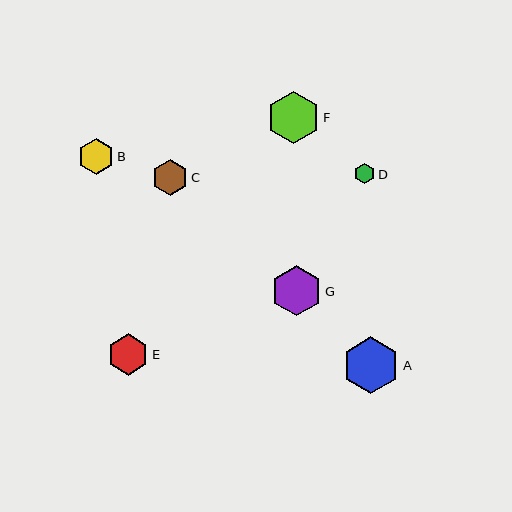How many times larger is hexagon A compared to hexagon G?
Hexagon A is approximately 1.1 times the size of hexagon G.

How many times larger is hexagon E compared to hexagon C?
Hexagon E is approximately 1.1 times the size of hexagon C.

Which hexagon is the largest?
Hexagon A is the largest with a size of approximately 57 pixels.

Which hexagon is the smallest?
Hexagon D is the smallest with a size of approximately 20 pixels.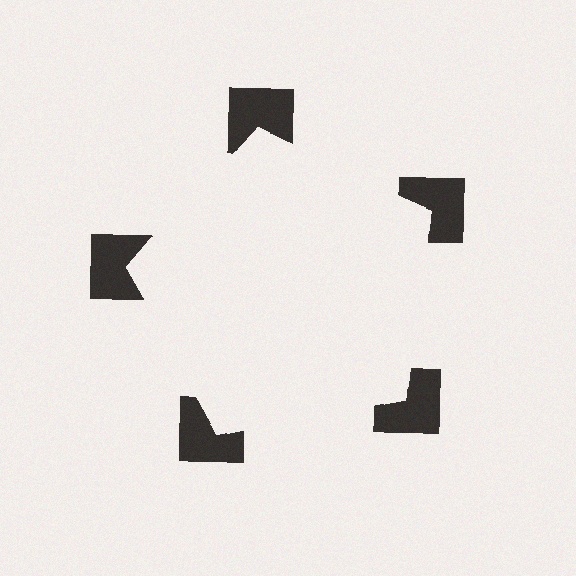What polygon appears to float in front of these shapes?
An illusory pentagon — its edges are inferred from the aligned wedge cuts in the notched squares, not physically drawn.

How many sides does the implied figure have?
5 sides.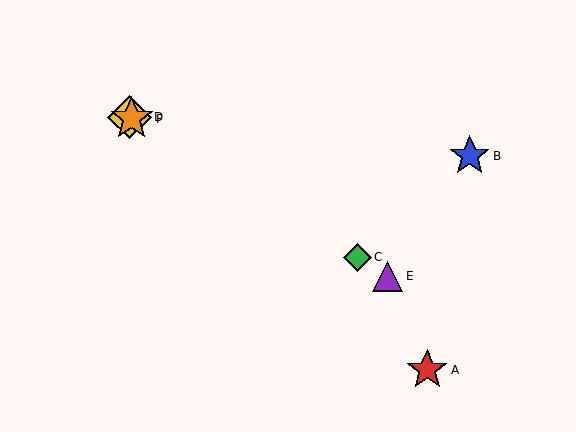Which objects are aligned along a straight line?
Objects C, D, E, F are aligned along a straight line.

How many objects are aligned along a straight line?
4 objects (C, D, E, F) are aligned along a straight line.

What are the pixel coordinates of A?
Object A is at (427, 370).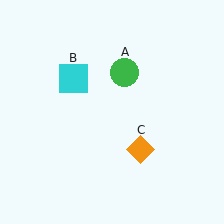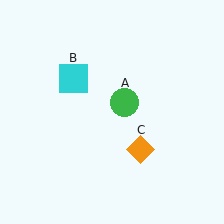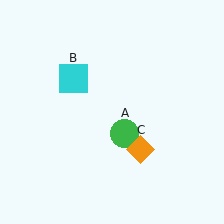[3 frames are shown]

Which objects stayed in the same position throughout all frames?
Cyan square (object B) and orange diamond (object C) remained stationary.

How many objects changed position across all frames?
1 object changed position: green circle (object A).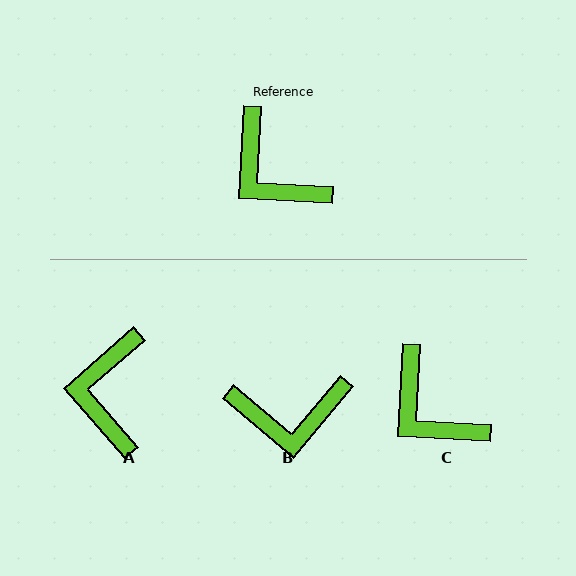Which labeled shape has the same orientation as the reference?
C.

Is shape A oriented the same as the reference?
No, it is off by about 46 degrees.